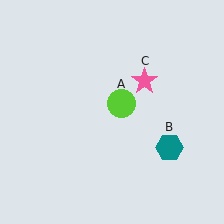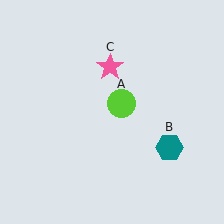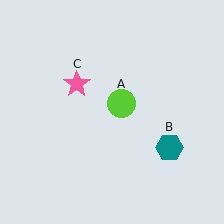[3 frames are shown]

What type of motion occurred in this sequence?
The pink star (object C) rotated counterclockwise around the center of the scene.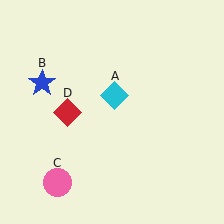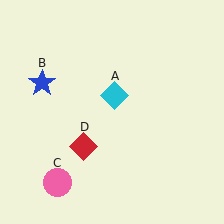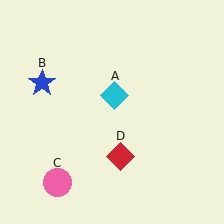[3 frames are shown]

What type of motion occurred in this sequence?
The red diamond (object D) rotated counterclockwise around the center of the scene.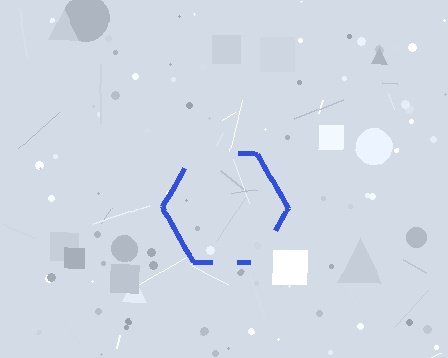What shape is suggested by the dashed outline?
The dashed outline suggests a hexagon.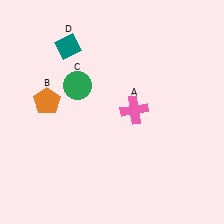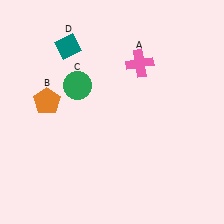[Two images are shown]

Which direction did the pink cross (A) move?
The pink cross (A) moved up.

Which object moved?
The pink cross (A) moved up.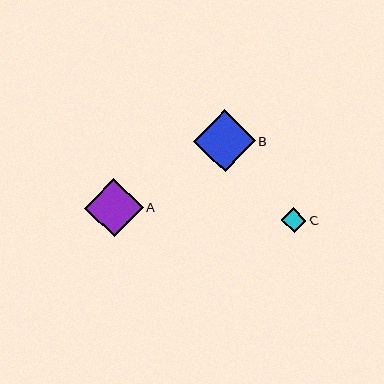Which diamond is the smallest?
Diamond C is the smallest with a size of approximately 25 pixels.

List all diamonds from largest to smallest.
From largest to smallest: B, A, C.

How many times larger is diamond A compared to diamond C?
Diamond A is approximately 2.4 times the size of diamond C.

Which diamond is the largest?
Diamond B is the largest with a size of approximately 62 pixels.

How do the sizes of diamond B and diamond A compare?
Diamond B and diamond A are approximately the same size.